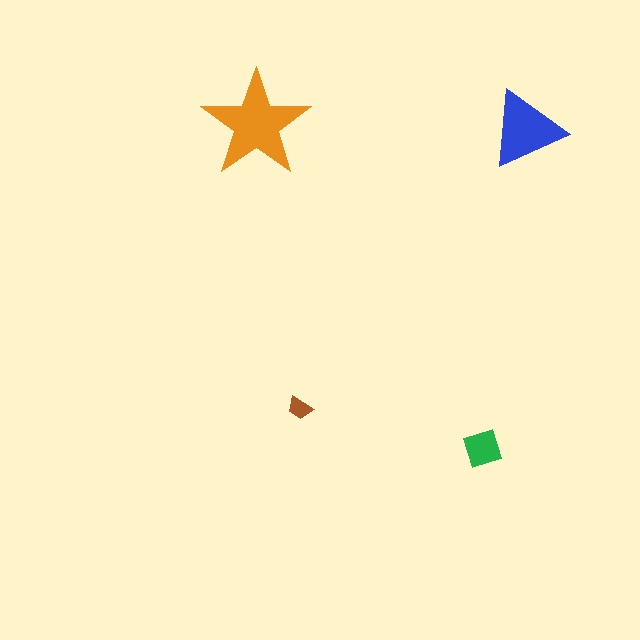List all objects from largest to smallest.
The orange star, the blue triangle, the green square, the brown trapezoid.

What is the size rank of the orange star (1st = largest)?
1st.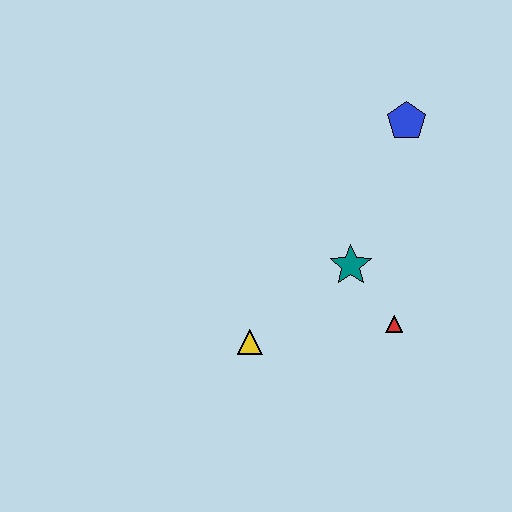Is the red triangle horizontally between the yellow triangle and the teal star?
No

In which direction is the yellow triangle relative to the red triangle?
The yellow triangle is to the left of the red triangle.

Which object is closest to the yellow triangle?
The teal star is closest to the yellow triangle.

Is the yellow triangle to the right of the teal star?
No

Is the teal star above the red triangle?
Yes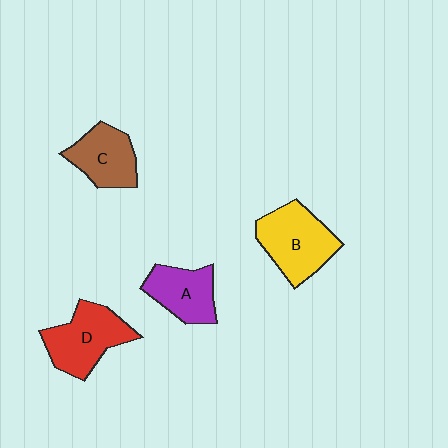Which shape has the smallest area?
Shape A (purple).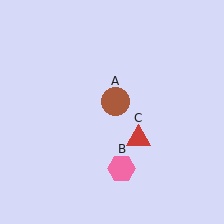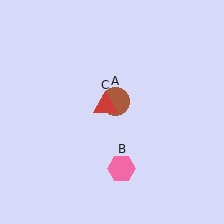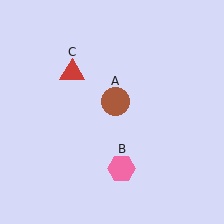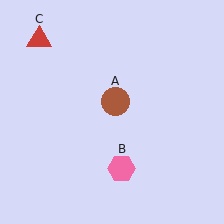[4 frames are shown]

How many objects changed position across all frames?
1 object changed position: red triangle (object C).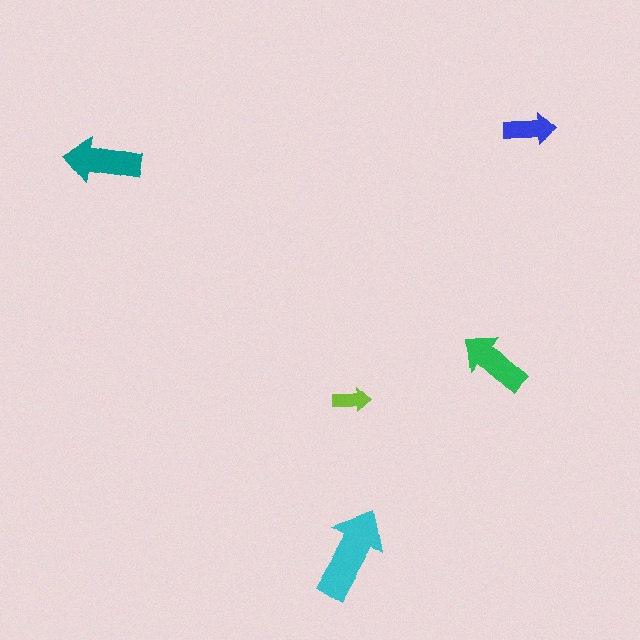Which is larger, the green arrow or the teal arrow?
The teal one.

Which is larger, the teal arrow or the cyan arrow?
The cyan one.